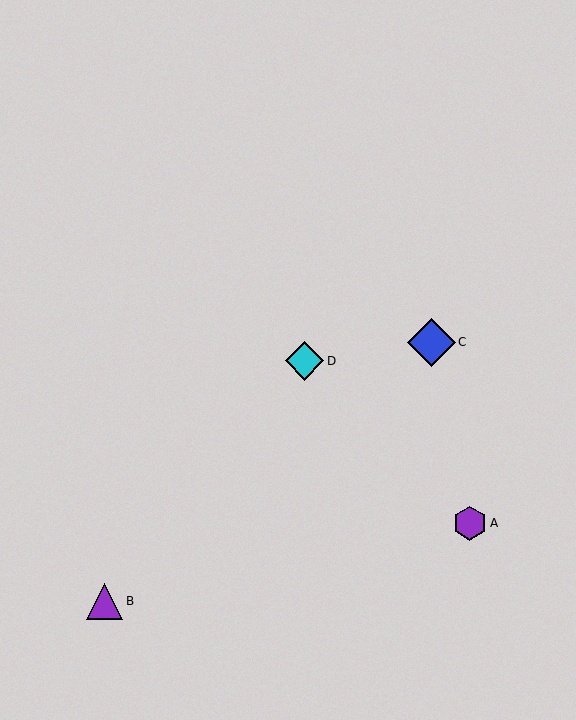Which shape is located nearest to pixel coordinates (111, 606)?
The purple triangle (labeled B) at (105, 601) is nearest to that location.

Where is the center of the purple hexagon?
The center of the purple hexagon is at (470, 523).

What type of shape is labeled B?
Shape B is a purple triangle.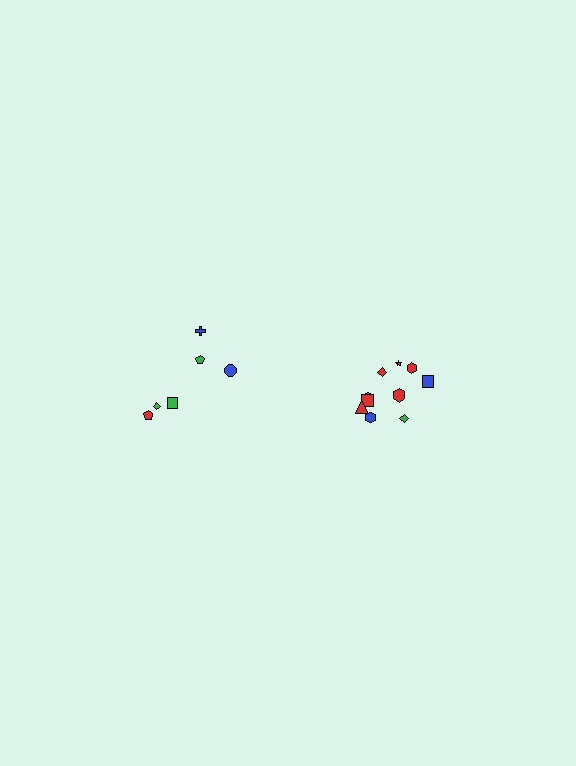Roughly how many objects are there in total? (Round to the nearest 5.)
Roughly 15 objects in total.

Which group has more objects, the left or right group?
The right group.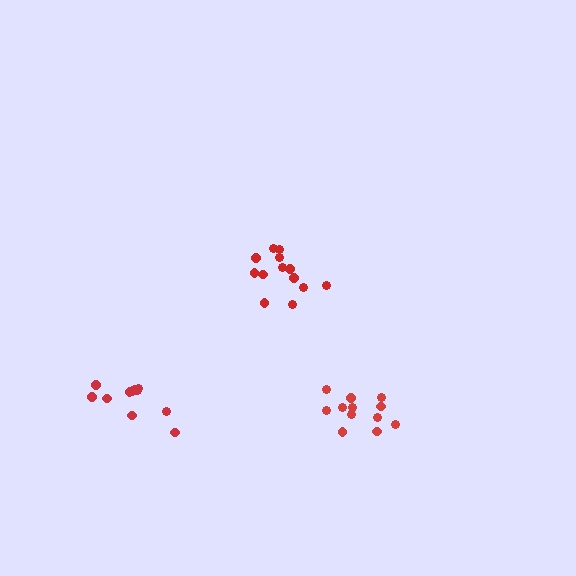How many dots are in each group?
Group 1: 12 dots, Group 2: 13 dots, Group 3: 11 dots (36 total).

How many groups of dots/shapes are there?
There are 3 groups.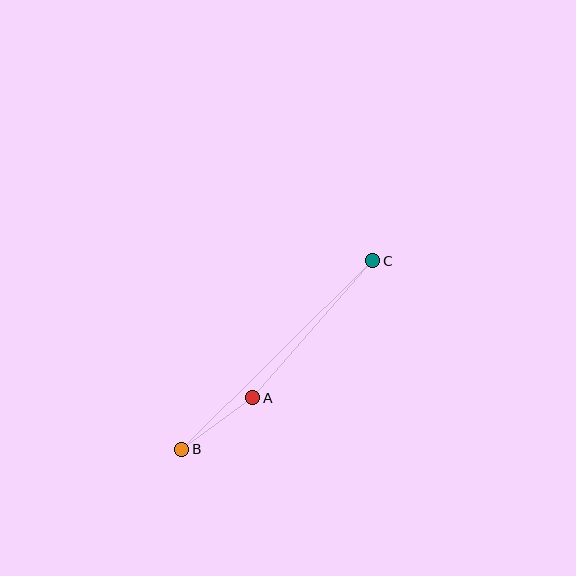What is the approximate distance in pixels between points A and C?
The distance between A and C is approximately 182 pixels.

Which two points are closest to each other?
Points A and B are closest to each other.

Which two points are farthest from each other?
Points B and C are farthest from each other.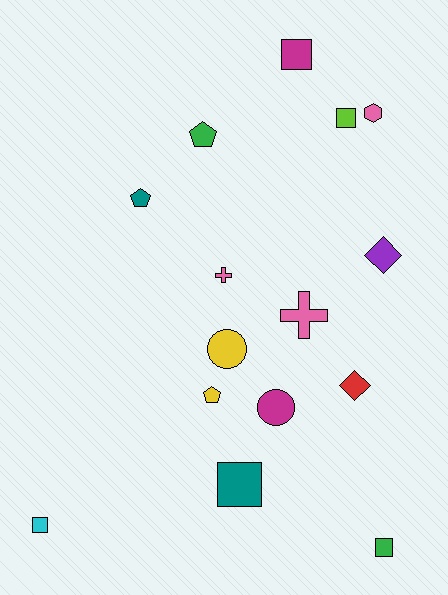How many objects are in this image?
There are 15 objects.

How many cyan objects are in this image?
There is 1 cyan object.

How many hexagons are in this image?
There is 1 hexagon.